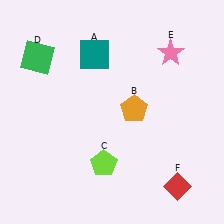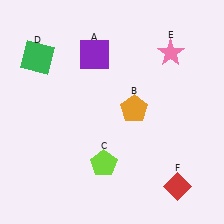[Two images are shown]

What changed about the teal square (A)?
In Image 1, A is teal. In Image 2, it changed to purple.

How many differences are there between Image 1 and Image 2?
There is 1 difference between the two images.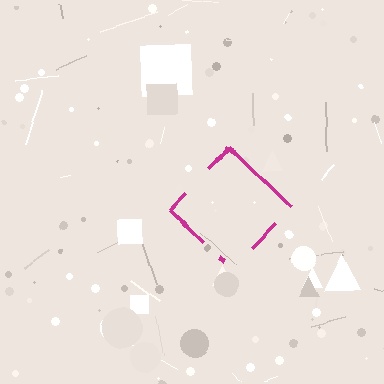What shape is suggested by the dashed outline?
The dashed outline suggests a diamond.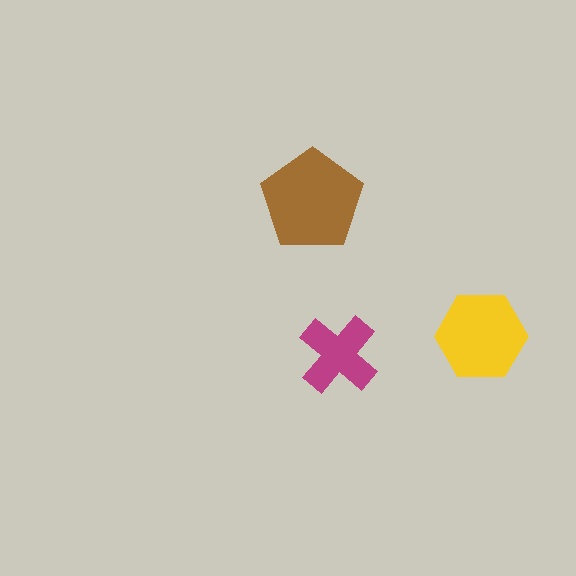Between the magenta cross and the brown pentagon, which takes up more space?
The brown pentagon.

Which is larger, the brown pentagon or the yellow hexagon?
The brown pentagon.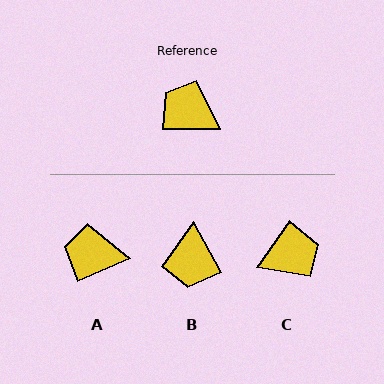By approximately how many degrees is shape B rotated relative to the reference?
Approximately 119 degrees counter-clockwise.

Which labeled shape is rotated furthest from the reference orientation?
C, about 125 degrees away.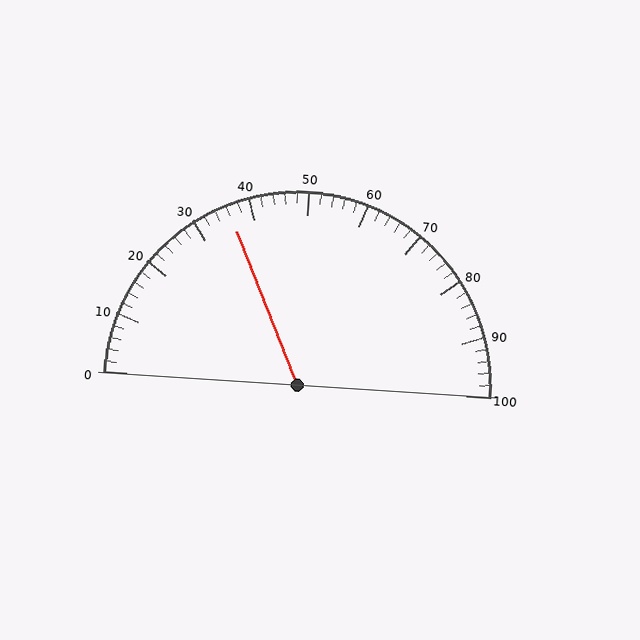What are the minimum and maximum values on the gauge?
The gauge ranges from 0 to 100.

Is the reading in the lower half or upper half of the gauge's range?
The reading is in the lower half of the range (0 to 100).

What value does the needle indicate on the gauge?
The needle indicates approximately 36.